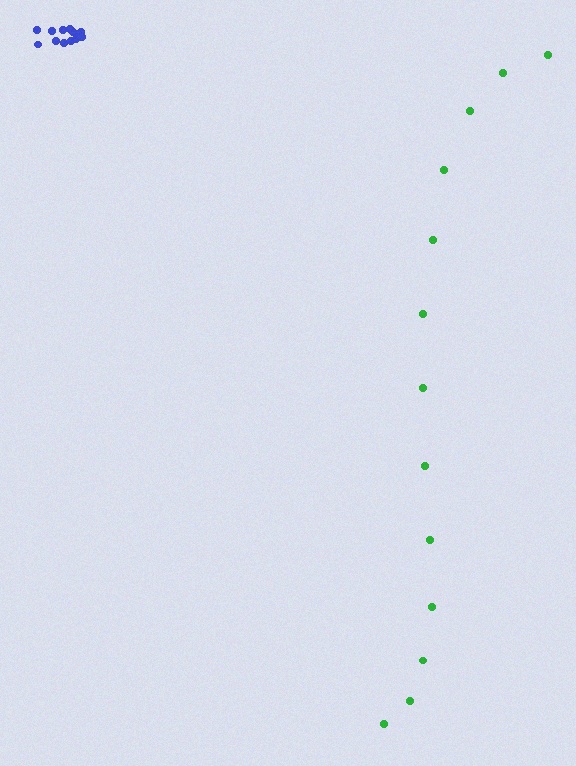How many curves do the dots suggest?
There are 2 distinct paths.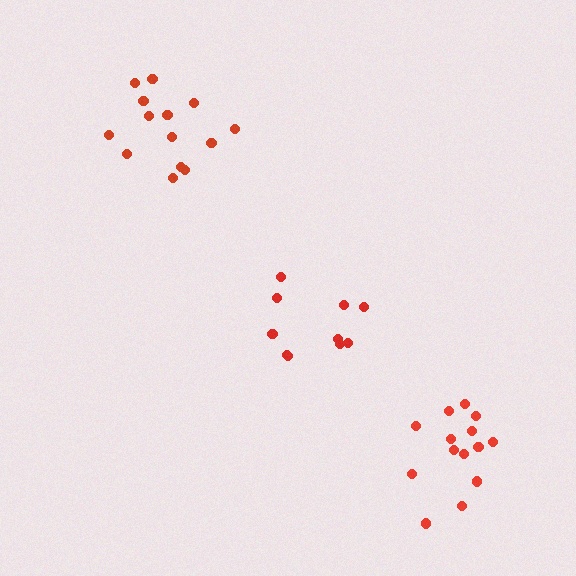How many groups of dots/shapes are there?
There are 3 groups.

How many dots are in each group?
Group 1: 10 dots, Group 2: 14 dots, Group 3: 14 dots (38 total).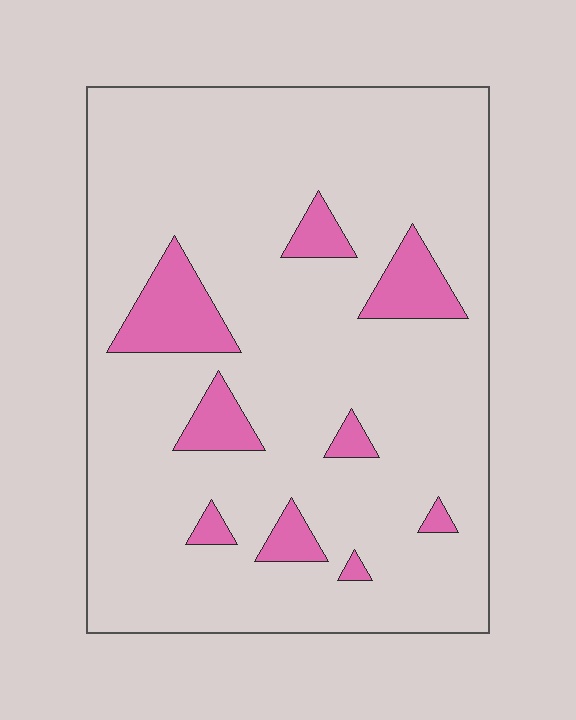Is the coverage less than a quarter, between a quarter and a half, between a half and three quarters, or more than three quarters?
Less than a quarter.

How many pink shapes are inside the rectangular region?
9.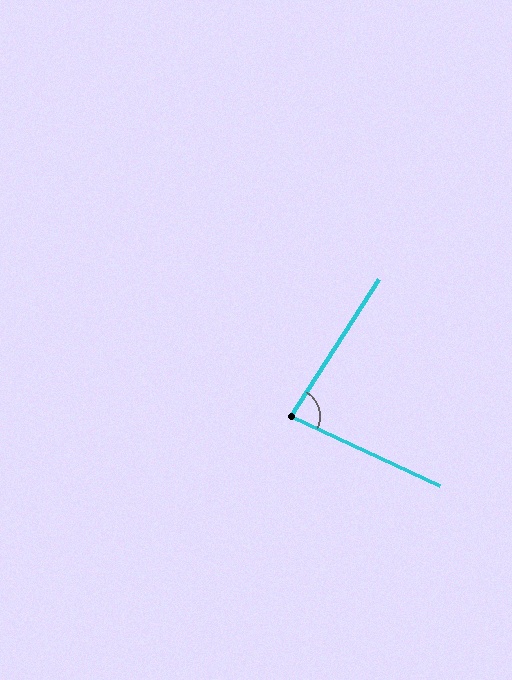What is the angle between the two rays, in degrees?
Approximately 82 degrees.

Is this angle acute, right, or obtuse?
It is acute.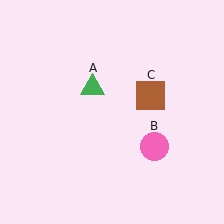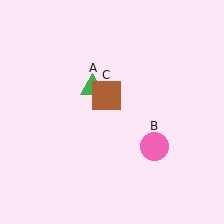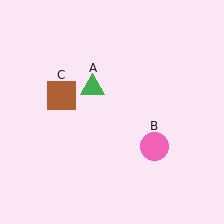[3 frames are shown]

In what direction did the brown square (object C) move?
The brown square (object C) moved left.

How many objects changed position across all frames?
1 object changed position: brown square (object C).